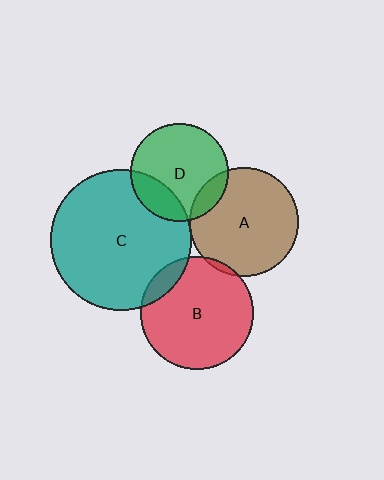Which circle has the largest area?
Circle C (teal).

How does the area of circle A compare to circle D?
Approximately 1.2 times.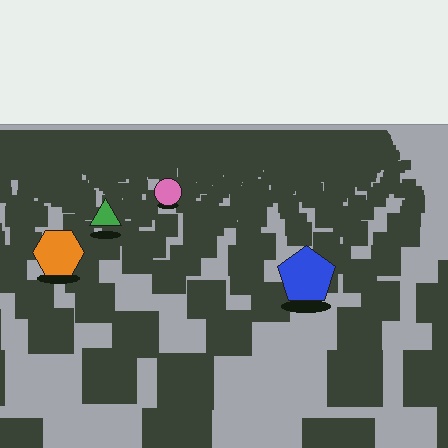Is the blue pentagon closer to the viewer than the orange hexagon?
Yes. The blue pentagon is closer — you can tell from the texture gradient: the ground texture is coarser near it.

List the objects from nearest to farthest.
From nearest to farthest: the blue pentagon, the orange hexagon, the green triangle, the pink circle.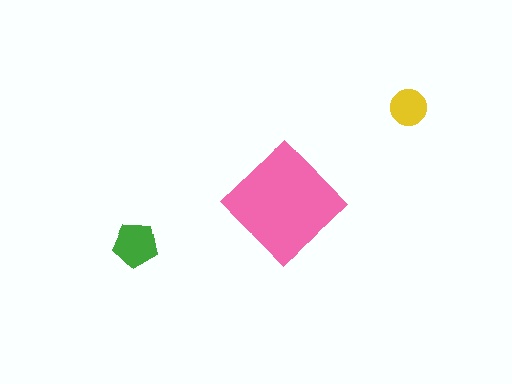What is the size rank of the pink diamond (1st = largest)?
1st.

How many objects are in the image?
There are 3 objects in the image.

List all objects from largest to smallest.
The pink diamond, the green pentagon, the yellow circle.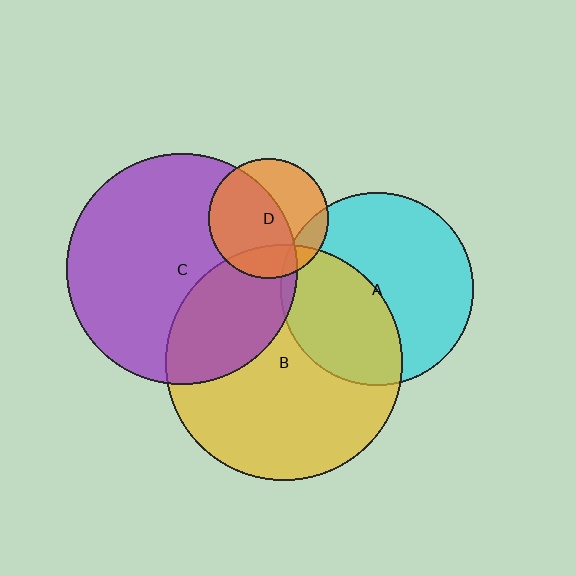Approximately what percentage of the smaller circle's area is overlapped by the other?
Approximately 20%.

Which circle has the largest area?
Circle B (yellow).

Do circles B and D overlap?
Yes.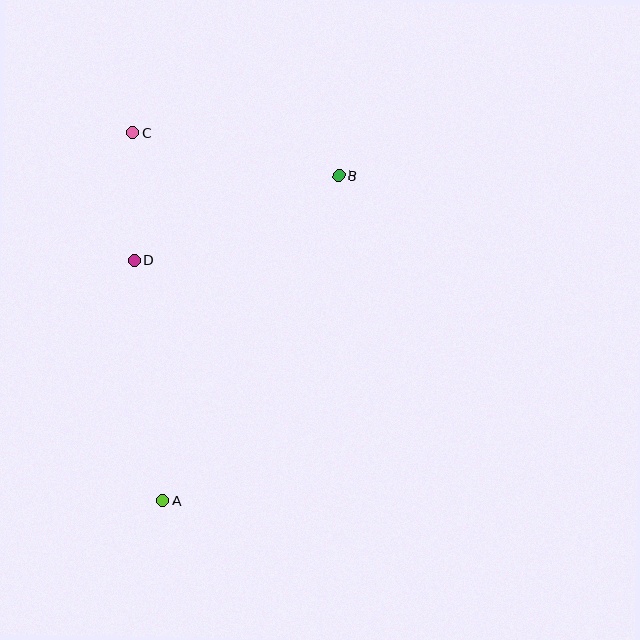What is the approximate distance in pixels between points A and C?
The distance between A and C is approximately 369 pixels.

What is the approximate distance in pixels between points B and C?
The distance between B and C is approximately 210 pixels.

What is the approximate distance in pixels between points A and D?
The distance between A and D is approximately 242 pixels.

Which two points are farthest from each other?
Points A and B are farthest from each other.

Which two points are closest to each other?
Points C and D are closest to each other.